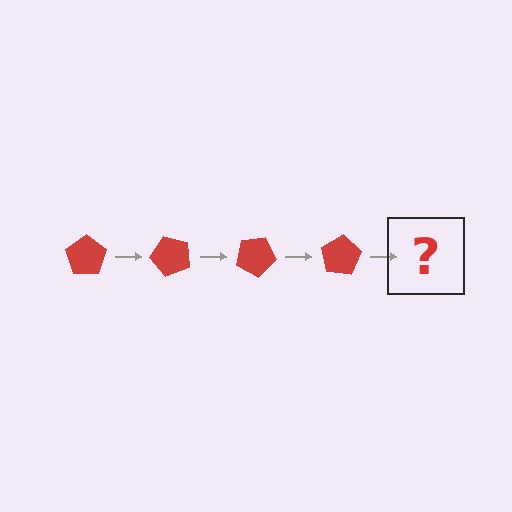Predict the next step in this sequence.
The next step is a red pentagon rotated 200 degrees.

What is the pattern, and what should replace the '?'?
The pattern is that the pentagon rotates 50 degrees each step. The '?' should be a red pentagon rotated 200 degrees.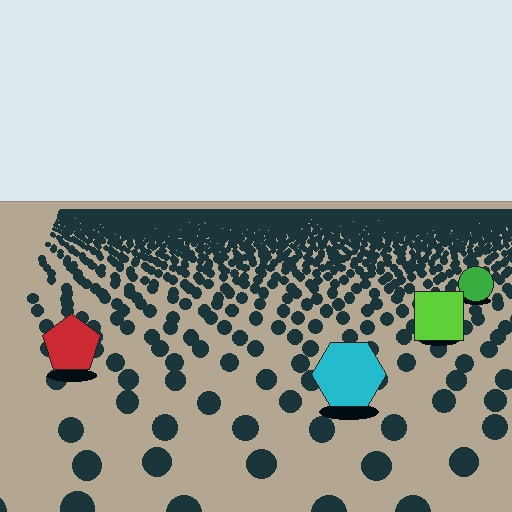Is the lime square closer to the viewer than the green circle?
Yes. The lime square is closer — you can tell from the texture gradient: the ground texture is coarser near it.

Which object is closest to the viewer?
The cyan hexagon is closest. The texture marks near it are larger and more spread out.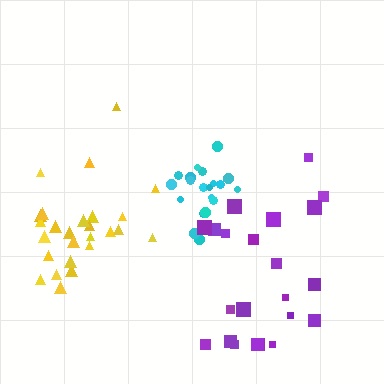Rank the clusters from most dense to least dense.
cyan, yellow, purple.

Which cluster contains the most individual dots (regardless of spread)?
Yellow (26).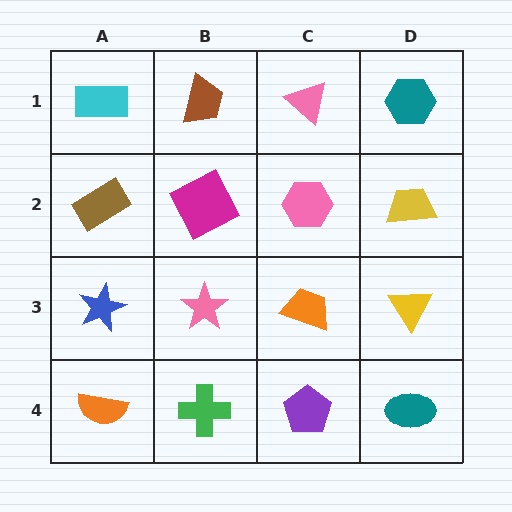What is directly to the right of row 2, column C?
A yellow trapezoid.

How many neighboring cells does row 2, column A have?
3.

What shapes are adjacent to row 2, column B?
A brown trapezoid (row 1, column B), a pink star (row 3, column B), a brown rectangle (row 2, column A), a pink hexagon (row 2, column C).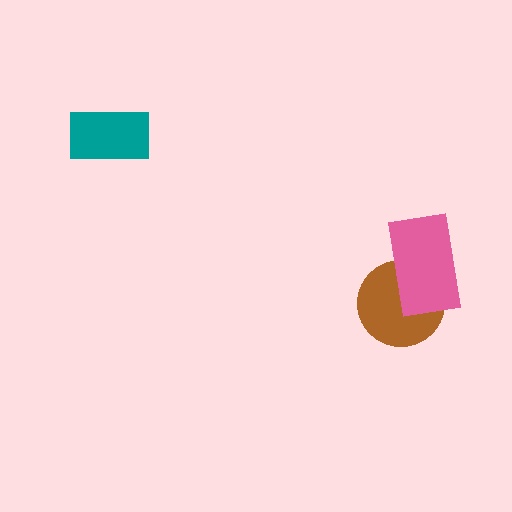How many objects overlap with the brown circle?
1 object overlaps with the brown circle.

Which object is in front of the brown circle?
The pink rectangle is in front of the brown circle.